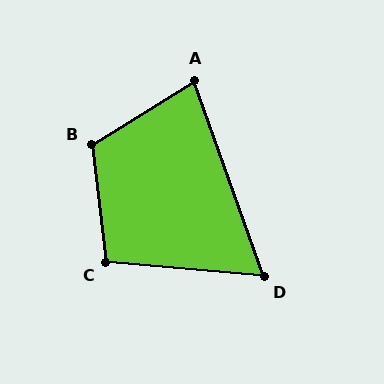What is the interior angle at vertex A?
Approximately 78 degrees (acute).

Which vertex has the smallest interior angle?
D, at approximately 65 degrees.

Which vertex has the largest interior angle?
B, at approximately 115 degrees.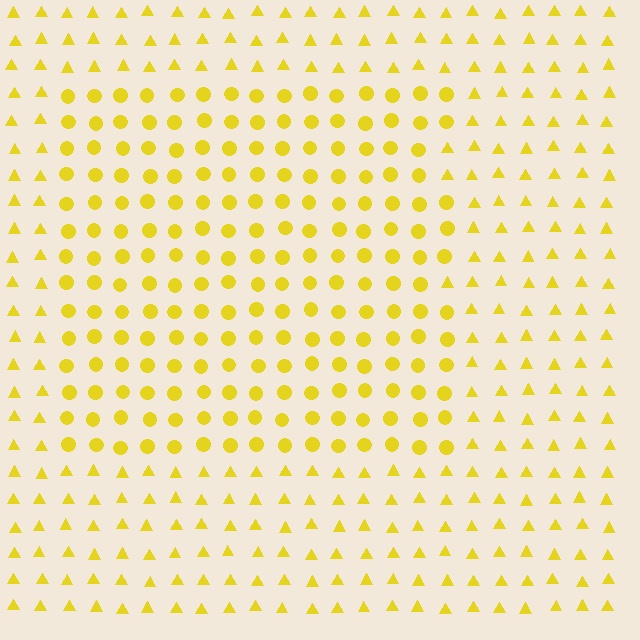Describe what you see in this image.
The image is filled with small yellow elements arranged in a uniform grid. A rectangle-shaped region contains circles, while the surrounding area contains triangles. The boundary is defined purely by the change in element shape.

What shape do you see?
I see a rectangle.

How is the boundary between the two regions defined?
The boundary is defined by a change in element shape: circles inside vs. triangles outside. All elements share the same color and spacing.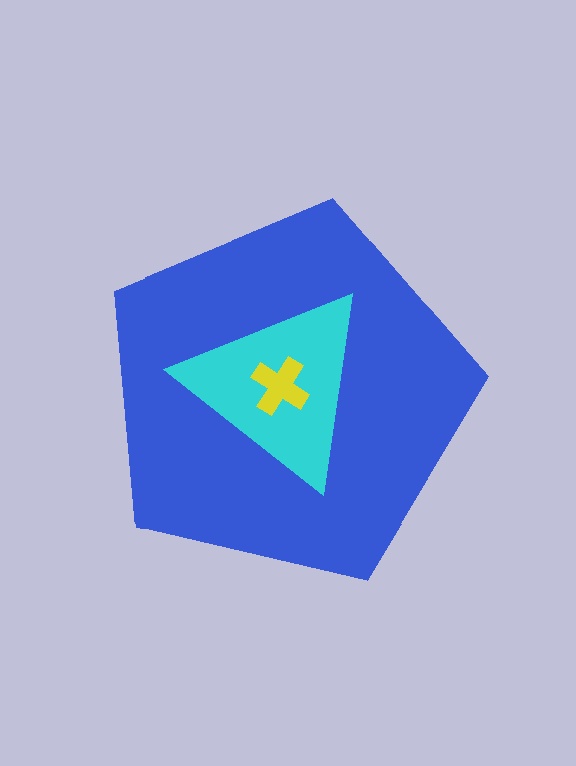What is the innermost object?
The yellow cross.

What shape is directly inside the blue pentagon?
The cyan triangle.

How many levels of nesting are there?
3.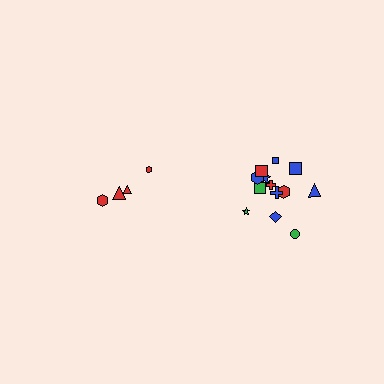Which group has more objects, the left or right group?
The right group.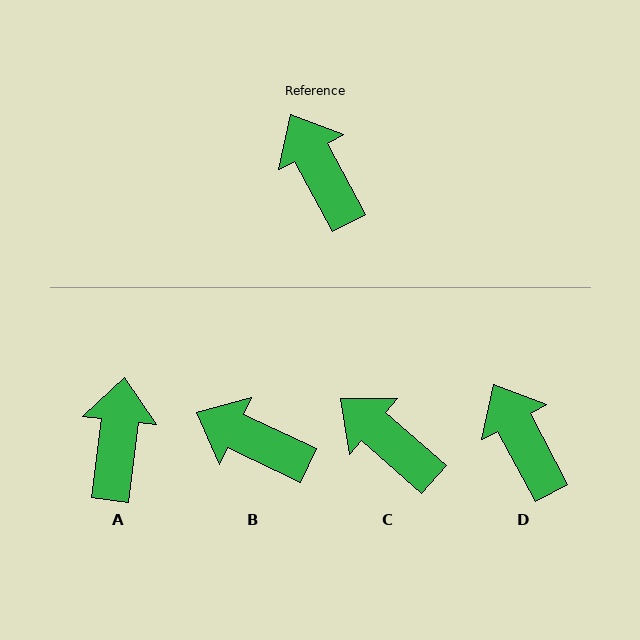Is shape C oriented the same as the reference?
No, it is off by about 21 degrees.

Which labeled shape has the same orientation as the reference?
D.